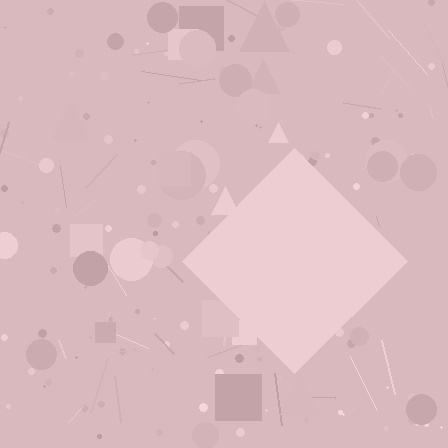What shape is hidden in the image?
A diamond is hidden in the image.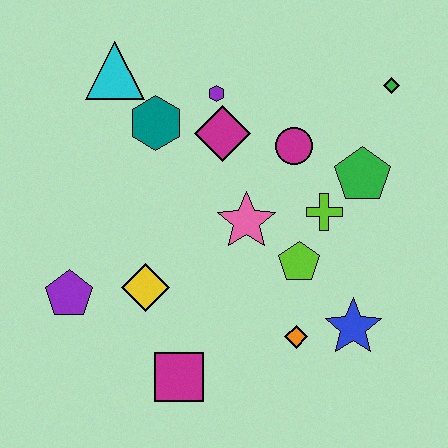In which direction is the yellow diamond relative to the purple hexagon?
The yellow diamond is below the purple hexagon.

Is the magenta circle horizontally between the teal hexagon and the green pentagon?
Yes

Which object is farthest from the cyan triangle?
The blue star is farthest from the cyan triangle.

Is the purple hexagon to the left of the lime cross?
Yes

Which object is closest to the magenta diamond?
The purple hexagon is closest to the magenta diamond.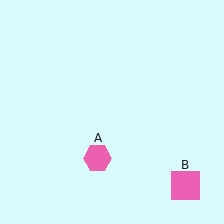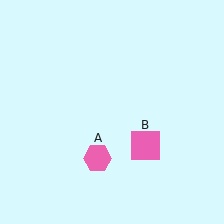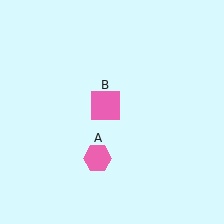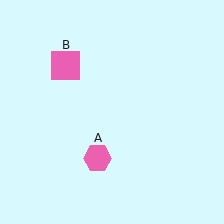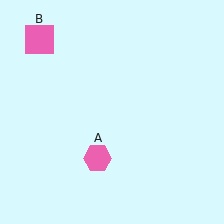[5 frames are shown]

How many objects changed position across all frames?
1 object changed position: pink square (object B).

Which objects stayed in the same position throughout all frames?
Pink hexagon (object A) remained stationary.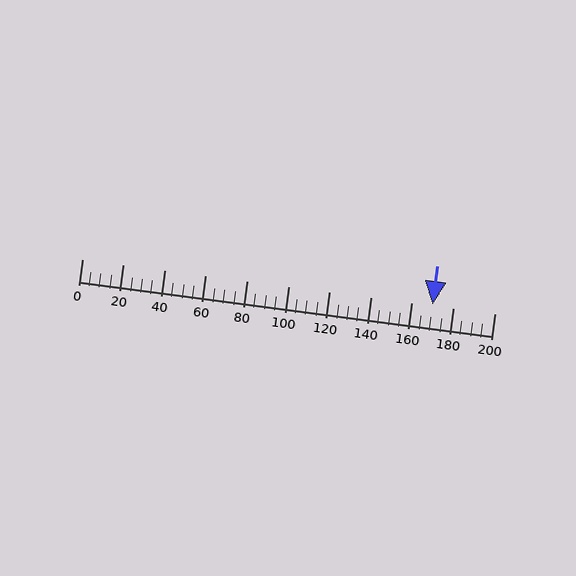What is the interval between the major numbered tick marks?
The major tick marks are spaced 20 units apart.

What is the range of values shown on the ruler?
The ruler shows values from 0 to 200.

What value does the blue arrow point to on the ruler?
The blue arrow points to approximately 170.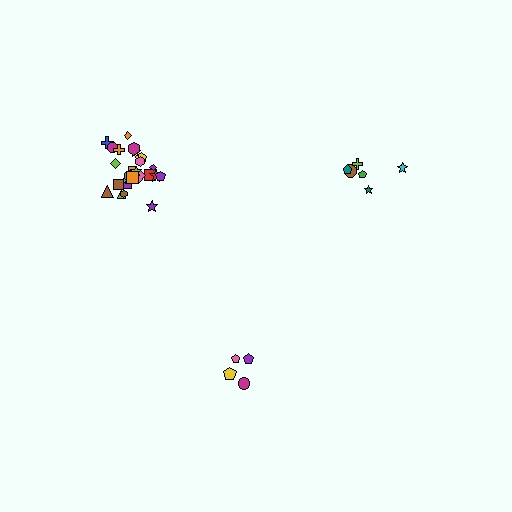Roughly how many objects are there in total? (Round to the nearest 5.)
Roughly 35 objects in total.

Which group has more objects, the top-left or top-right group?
The top-left group.